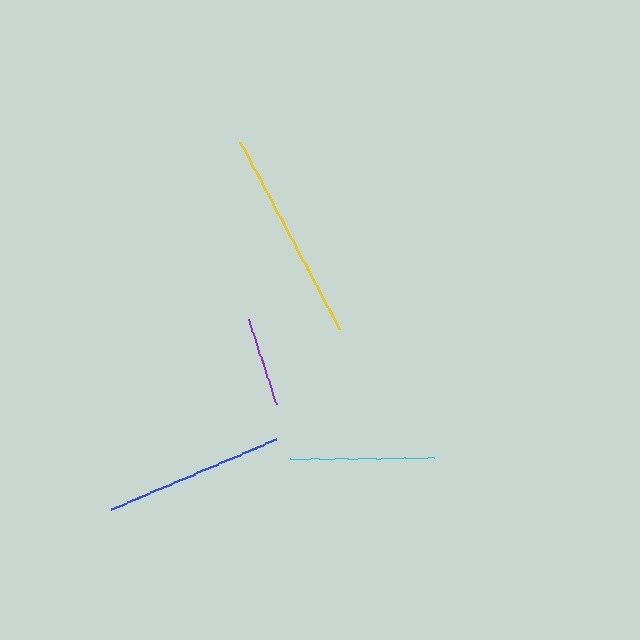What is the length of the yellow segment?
The yellow segment is approximately 212 pixels long.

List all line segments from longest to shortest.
From longest to shortest: yellow, blue, cyan, purple.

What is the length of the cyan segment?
The cyan segment is approximately 144 pixels long.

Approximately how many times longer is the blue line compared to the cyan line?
The blue line is approximately 1.2 times the length of the cyan line.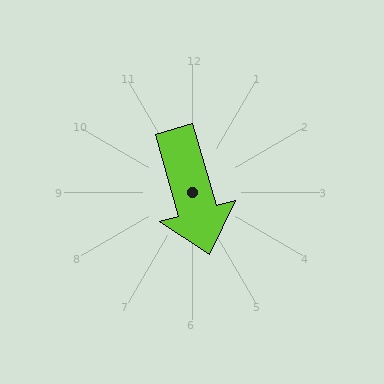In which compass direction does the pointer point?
South.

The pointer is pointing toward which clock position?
Roughly 5 o'clock.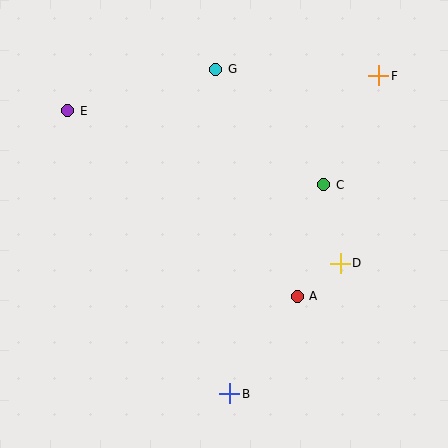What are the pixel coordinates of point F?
Point F is at (379, 76).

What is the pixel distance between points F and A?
The distance between F and A is 235 pixels.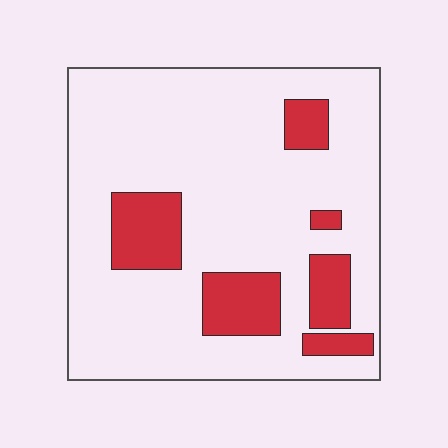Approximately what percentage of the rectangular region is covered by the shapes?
Approximately 20%.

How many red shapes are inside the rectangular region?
6.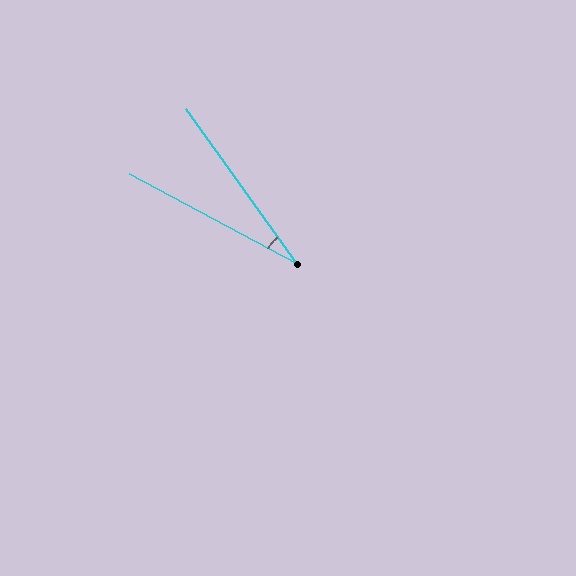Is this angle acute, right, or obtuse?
It is acute.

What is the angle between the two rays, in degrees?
Approximately 26 degrees.